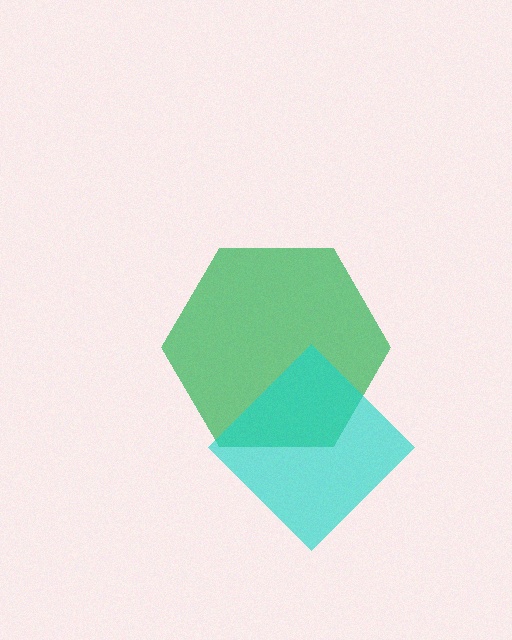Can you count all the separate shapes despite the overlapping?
Yes, there are 2 separate shapes.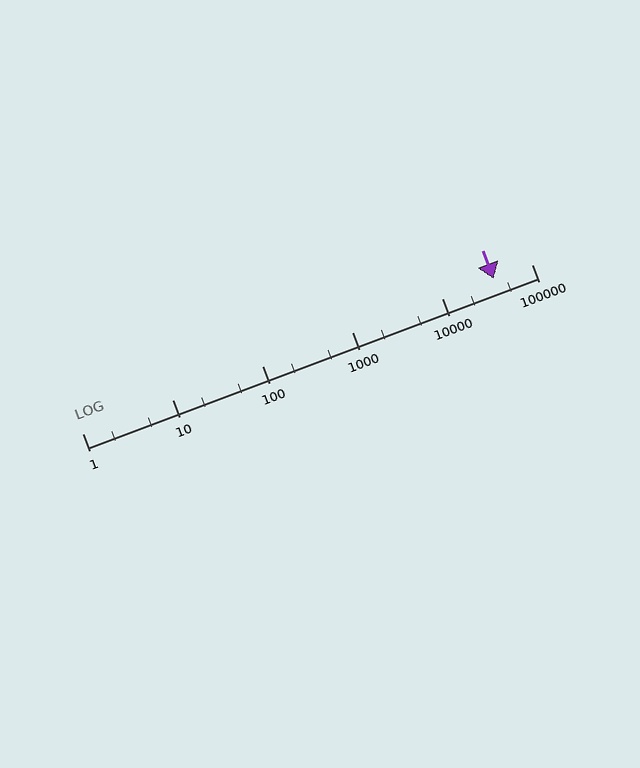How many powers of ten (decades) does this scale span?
The scale spans 5 decades, from 1 to 100000.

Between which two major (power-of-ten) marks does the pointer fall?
The pointer is between 10000 and 100000.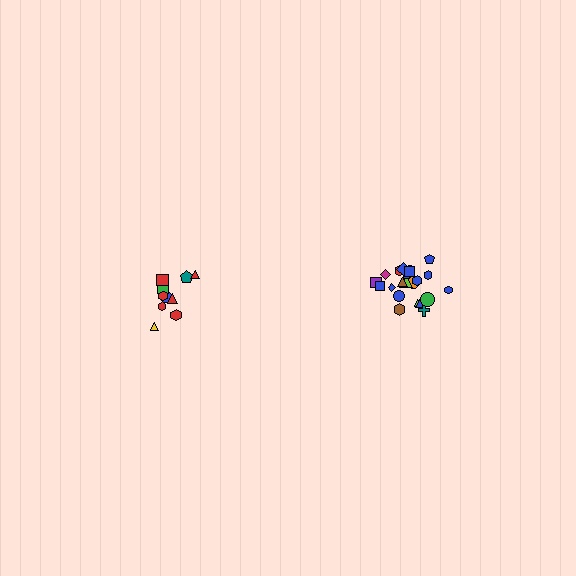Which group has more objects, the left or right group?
The right group.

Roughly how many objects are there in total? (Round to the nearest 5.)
Roughly 30 objects in total.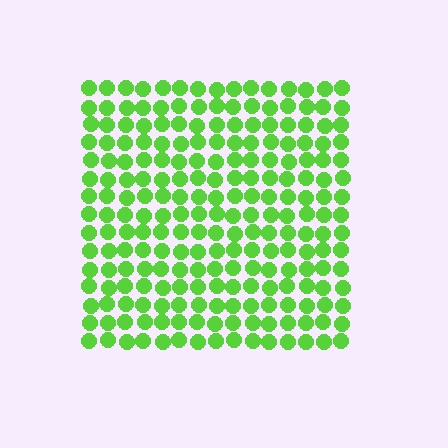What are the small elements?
The small elements are circles.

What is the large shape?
The large shape is a square.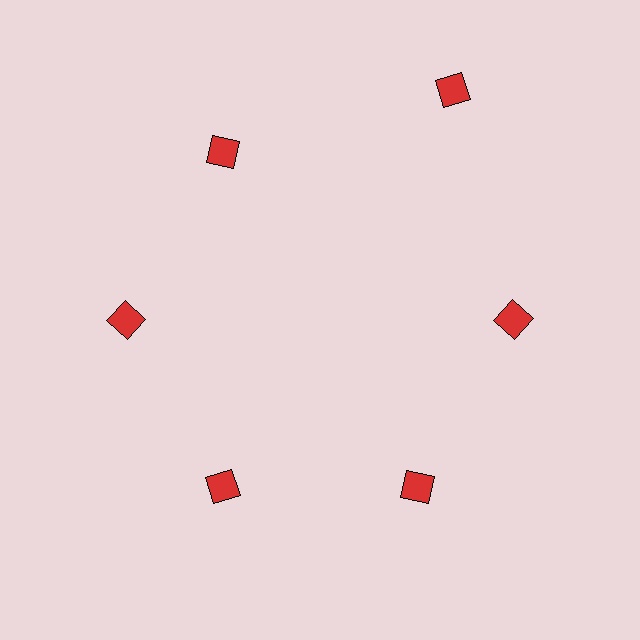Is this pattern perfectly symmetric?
No. The 6 red squares are arranged in a ring, but one element near the 1 o'clock position is pushed outward from the center, breaking the 6-fold rotational symmetry.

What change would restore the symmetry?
The symmetry would be restored by moving it inward, back onto the ring so that all 6 squares sit at equal angles and equal distance from the center.